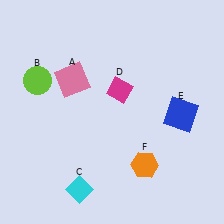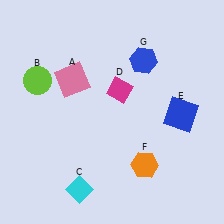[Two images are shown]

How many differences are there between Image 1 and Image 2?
There is 1 difference between the two images.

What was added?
A blue hexagon (G) was added in Image 2.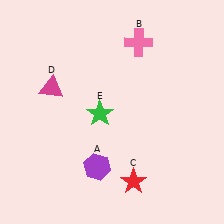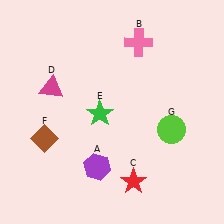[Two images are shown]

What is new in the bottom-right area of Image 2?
A lime circle (G) was added in the bottom-right area of Image 2.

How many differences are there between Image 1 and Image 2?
There are 2 differences between the two images.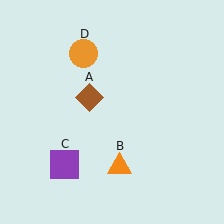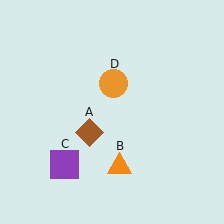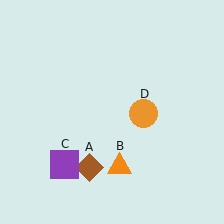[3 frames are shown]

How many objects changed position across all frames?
2 objects changed position: brown diamond (object A), orange circle (object D).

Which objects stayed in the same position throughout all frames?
Orange triangle (object B) and purple square (object C) remained stationary.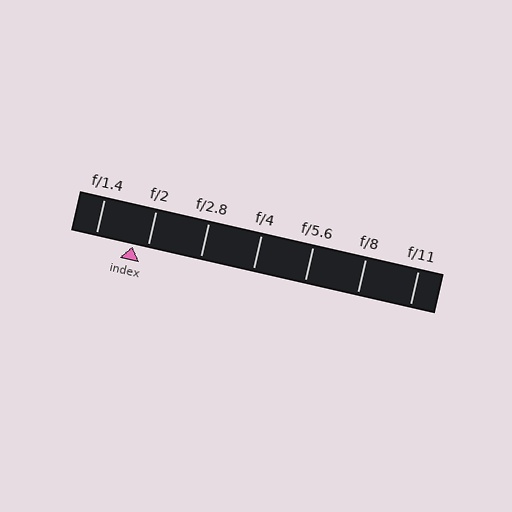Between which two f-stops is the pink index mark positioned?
The index mark is between f/1.4 and f/2.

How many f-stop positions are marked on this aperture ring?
There are 7 f-stop positions marked.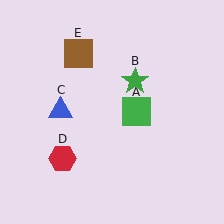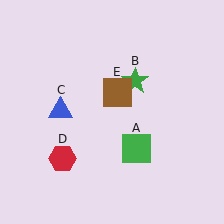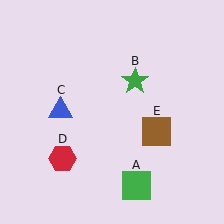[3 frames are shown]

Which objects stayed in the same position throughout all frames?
Green star (object B) and blue triangle (object C) and red hexagon (object D) remained stationary.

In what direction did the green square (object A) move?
The green square (object A) moved down.